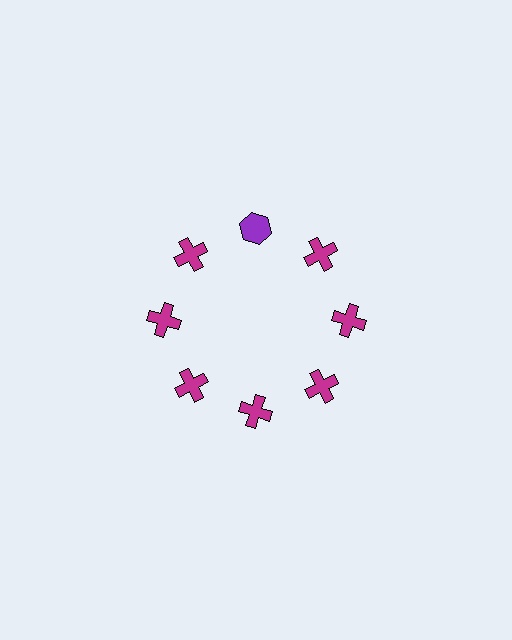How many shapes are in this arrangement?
There are 8 shapes arranged in a ring pattern.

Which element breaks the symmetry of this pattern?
The purple hexagon at roughly the 12 o'clock position breaks the symmetry. All other shapes are magenta crosses.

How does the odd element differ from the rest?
It differs in both color (purple instead of magenta) and shape (hexagon instead of cross).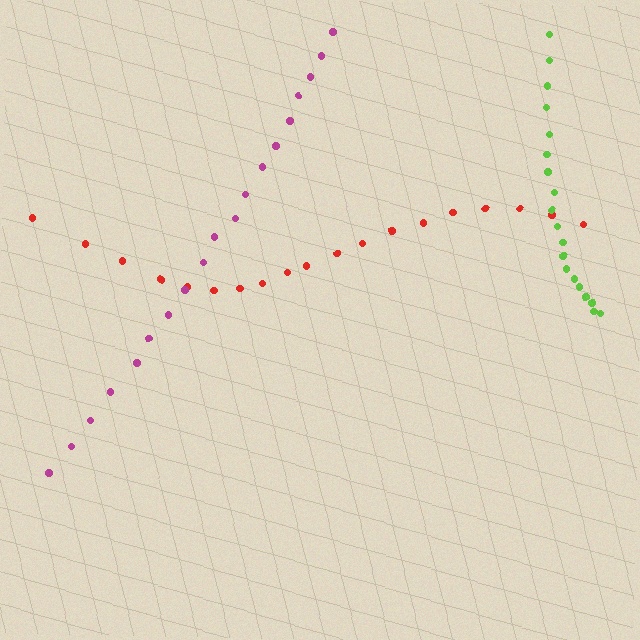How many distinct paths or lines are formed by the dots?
There are 3 distinct paths.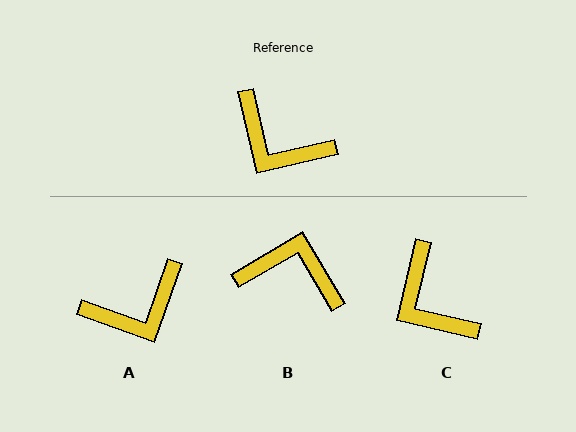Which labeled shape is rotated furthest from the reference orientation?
B, about 162 degrees away.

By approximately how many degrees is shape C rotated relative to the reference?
Approximately 26 degrees clockwise.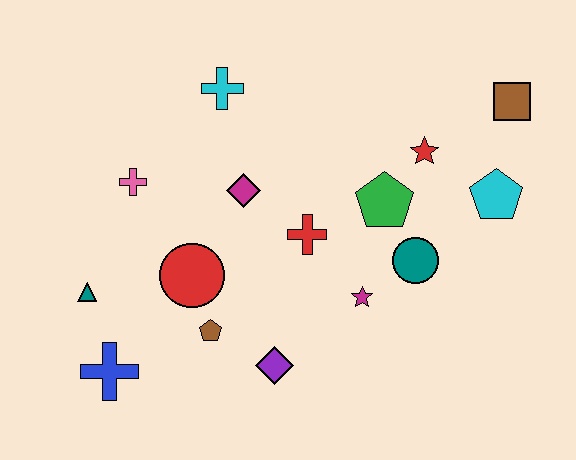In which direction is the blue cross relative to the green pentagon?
The blue cross is to the left of the green pentagon.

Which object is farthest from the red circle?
The brown square is farthest from the red circle.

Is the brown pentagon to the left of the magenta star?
Yes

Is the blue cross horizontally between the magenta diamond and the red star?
No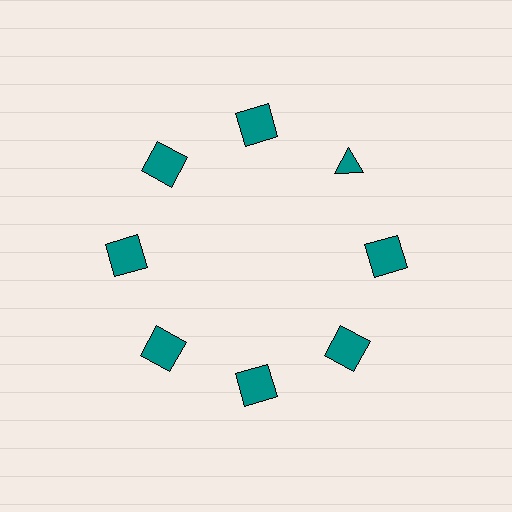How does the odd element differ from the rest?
It has a different shape: triangle instead of square.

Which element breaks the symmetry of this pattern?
The teal triangle at roughly the 2 o'clock position breaks the symmetry. All other shapes are teal squares.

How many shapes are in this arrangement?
There are 8 shapes arranged in a ring pattern.